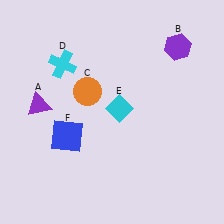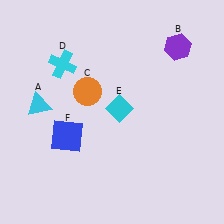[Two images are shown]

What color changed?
The triangle (A) changed from purple in Image 1 to cyan in Image 2.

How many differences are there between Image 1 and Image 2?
There is 1 difference between the two images.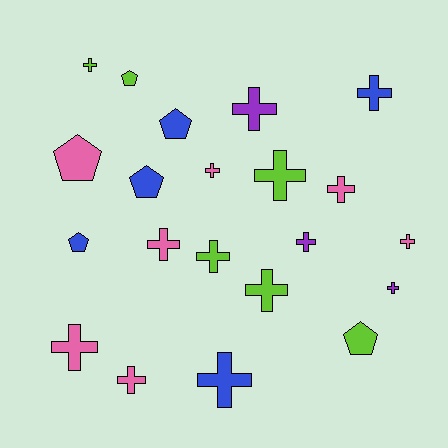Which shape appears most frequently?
Cross, with 15 objects.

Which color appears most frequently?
Pink, with 7 objects.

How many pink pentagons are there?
There is 1 pink pentagon.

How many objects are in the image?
There are 21 objects.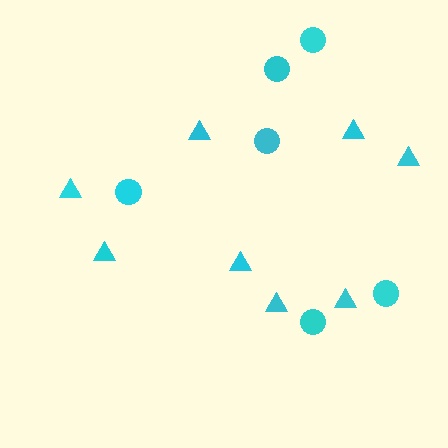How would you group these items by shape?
There are 2 groups: one group of circles (6) and one group of triangles (8).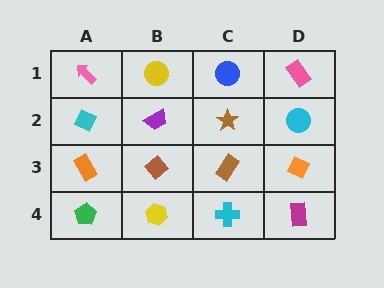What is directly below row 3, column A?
A green pentagon.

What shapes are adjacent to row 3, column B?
A purple trapezoid (row 2, column B), a yellow hexagon (row 4, column B), an orange rectangle (row 3, column A), a brown rectangle (row 3, column C).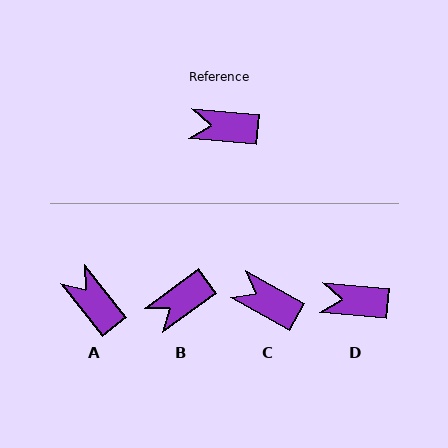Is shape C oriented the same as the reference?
No, it is off by about 24 degrees.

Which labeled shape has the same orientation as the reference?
D.